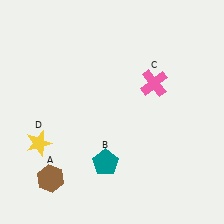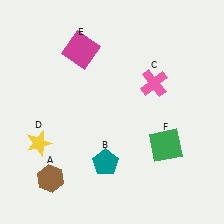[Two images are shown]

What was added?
A magenta square (E), a green square (F) were added in Image 2.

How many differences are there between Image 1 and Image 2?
There are 2 differences between the two images.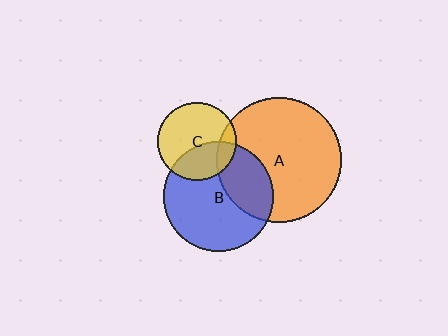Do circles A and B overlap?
Yes.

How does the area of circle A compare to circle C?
Approximately 2.6 times.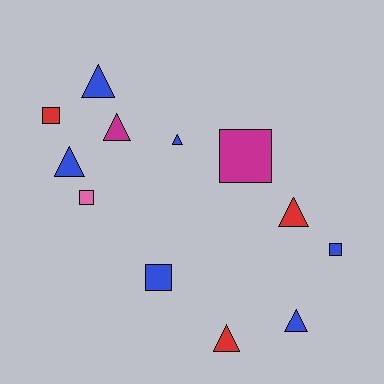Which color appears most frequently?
Blue, with 6 objects.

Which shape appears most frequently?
Triangle, with 7 objects.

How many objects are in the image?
There are 12 objects.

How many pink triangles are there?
There are no pink triangles.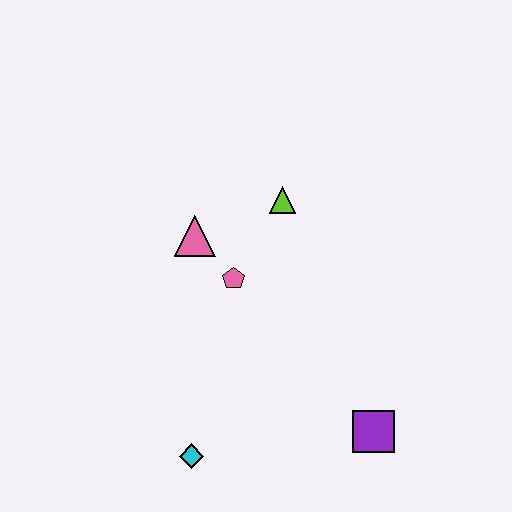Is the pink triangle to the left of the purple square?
Yes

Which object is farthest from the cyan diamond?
The lime triangle is farthest from the cyan diamond.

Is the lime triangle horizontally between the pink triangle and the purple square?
Yes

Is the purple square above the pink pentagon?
No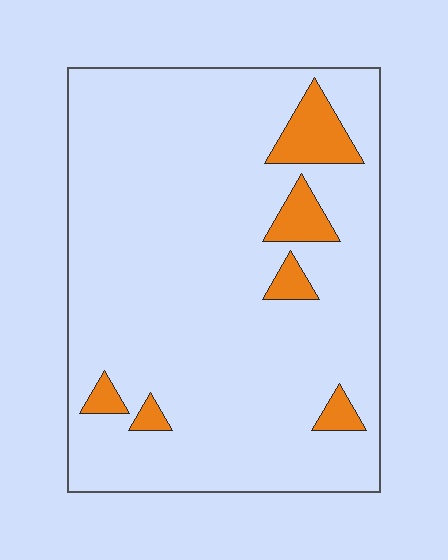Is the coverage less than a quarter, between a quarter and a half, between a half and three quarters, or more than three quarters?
Less than a quarter.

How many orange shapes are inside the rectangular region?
6.